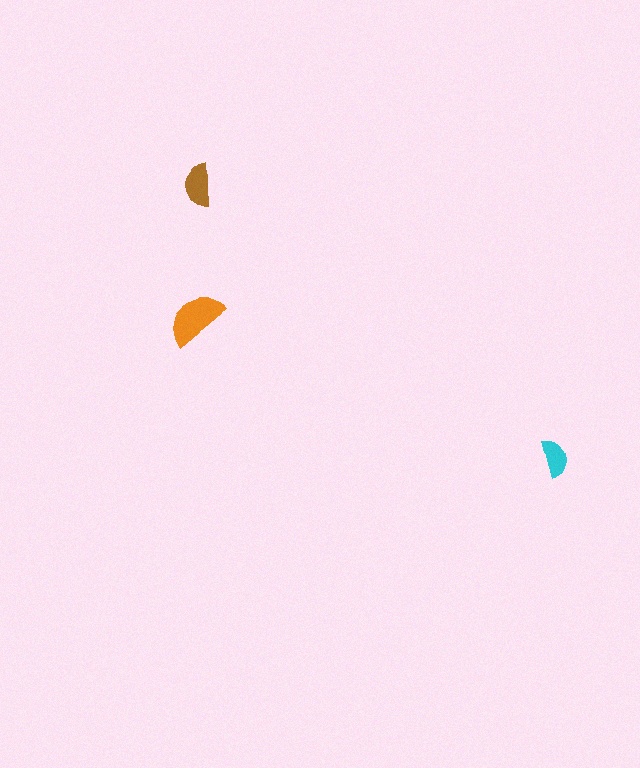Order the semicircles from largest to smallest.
the orange one, the brown one, the cyan one.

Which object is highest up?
The brown semicircle is topmost.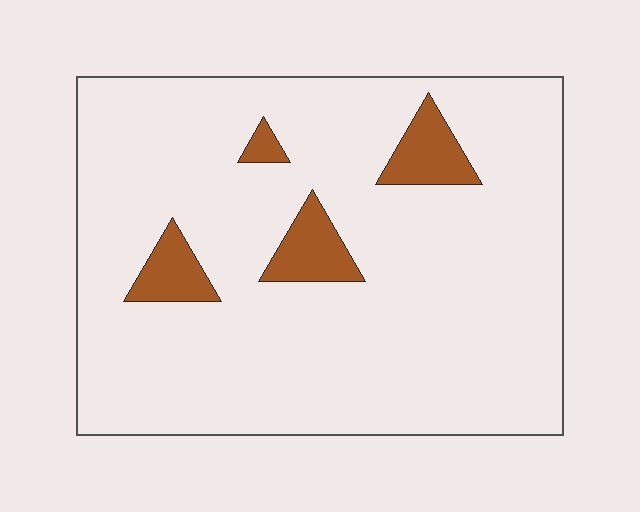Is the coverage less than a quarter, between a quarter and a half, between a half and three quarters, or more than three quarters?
Less than a quarter.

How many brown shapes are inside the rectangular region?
4.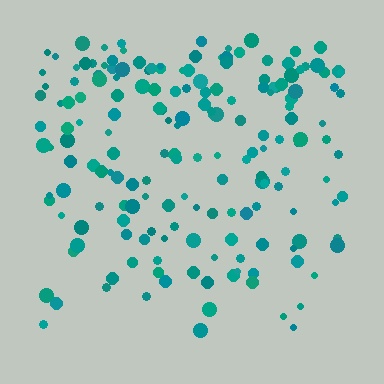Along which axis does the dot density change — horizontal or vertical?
Vertical.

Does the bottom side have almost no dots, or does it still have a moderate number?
Still a moderate number, just noticeably fewer than the top.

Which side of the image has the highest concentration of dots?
The top.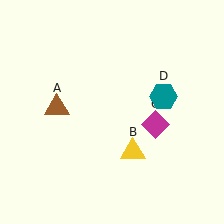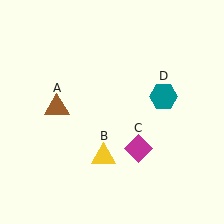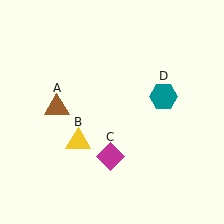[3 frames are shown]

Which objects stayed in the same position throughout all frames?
Brown triangle (object A) and teal hexagon (object D) remained stationary.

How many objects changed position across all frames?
2 objects changed position: yellow triangle (object B), magenta diamond (object C).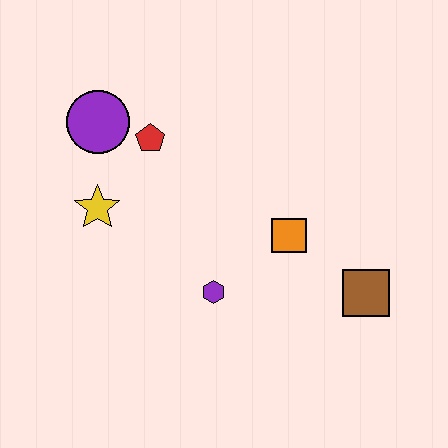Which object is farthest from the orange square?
The purple circle is farthest from the orange square.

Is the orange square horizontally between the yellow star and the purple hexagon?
No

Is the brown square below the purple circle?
Yes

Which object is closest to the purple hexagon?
The orange square is closest to the purple hexagon.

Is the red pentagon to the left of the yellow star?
No